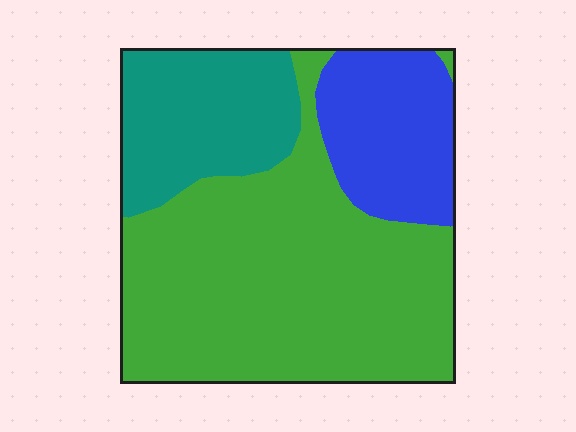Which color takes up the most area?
Green, at roughly 60%.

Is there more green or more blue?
Green.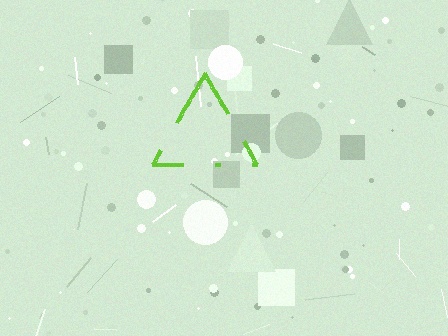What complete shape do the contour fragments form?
The contour fragments form a triangle.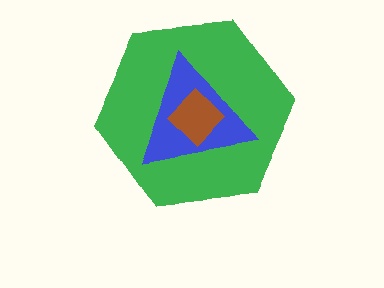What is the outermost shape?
The green hexagon.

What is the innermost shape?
The brown diamond.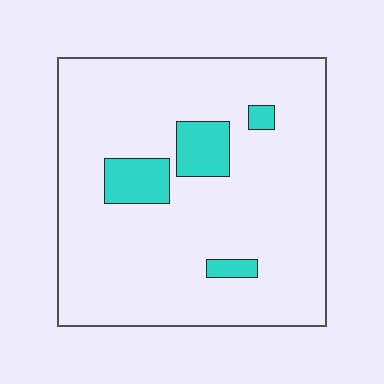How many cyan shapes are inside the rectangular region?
4.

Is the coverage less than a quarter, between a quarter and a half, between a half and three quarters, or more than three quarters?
Less than a quarter.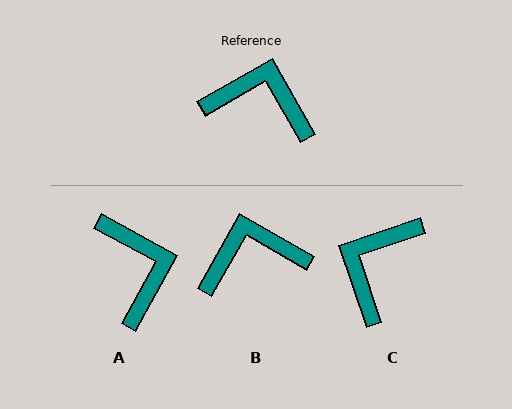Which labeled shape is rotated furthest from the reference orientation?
C, about 79 degrees away.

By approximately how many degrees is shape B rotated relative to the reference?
Approximately 30 degrees counter-clockwise.